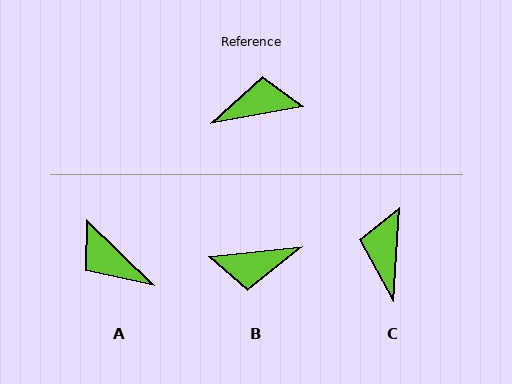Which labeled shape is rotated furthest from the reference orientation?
B, about 176 degrees away.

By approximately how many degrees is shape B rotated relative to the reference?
Approximately 176 degrees counter-clockwise.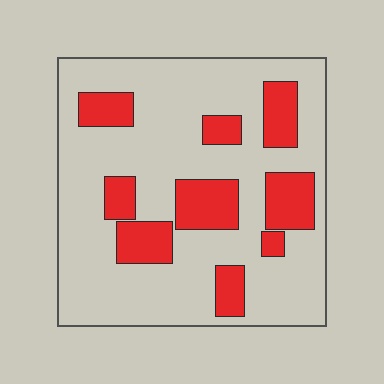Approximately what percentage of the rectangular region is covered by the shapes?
Approximately 25%.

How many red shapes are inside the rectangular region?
9.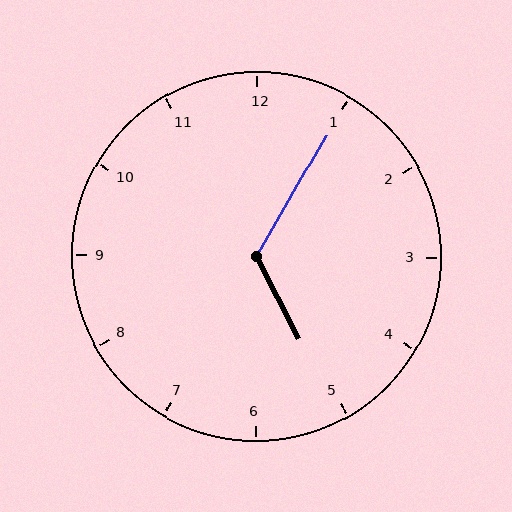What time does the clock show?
5:05.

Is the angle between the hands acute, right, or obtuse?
It is obtuse.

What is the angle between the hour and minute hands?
Approximately 122 degrees.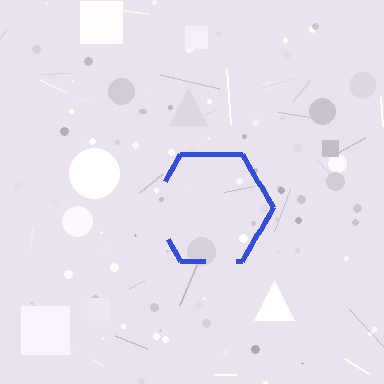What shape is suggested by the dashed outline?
The dashed outline suggests a hexagon.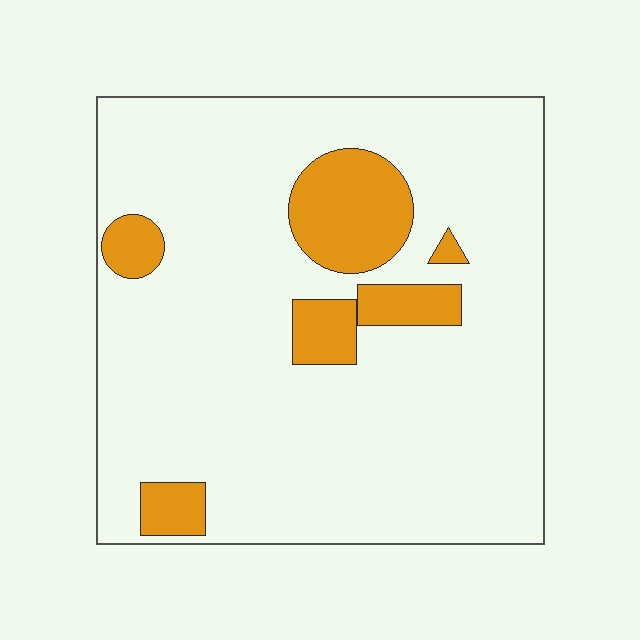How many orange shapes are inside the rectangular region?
6.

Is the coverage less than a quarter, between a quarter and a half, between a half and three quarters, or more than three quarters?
Less than a quarter.